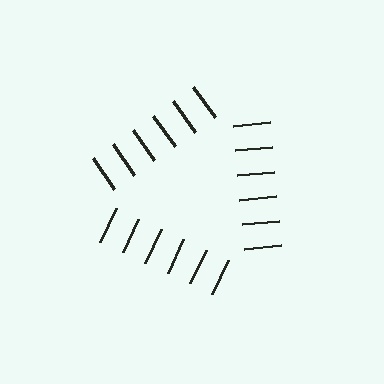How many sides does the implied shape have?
3 sides — the line-ends trace a triangle.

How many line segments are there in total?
18 — 6 along each of the 3 edges.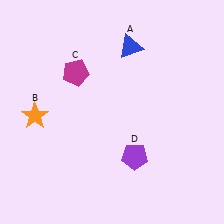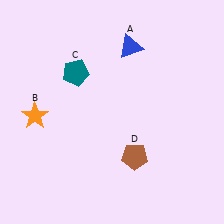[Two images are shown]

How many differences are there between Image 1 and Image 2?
There are 2 differences between the two images.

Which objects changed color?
C changed from magenta to teal. D changed from purple to brown.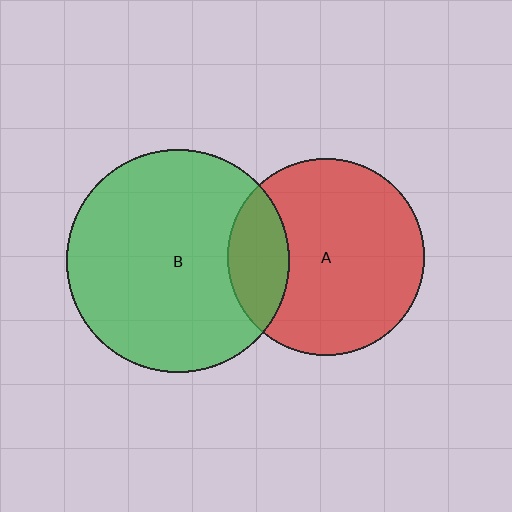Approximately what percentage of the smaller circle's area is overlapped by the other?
Approximately 20%.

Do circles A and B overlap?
Yes.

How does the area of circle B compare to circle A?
Approximately 1.3 times.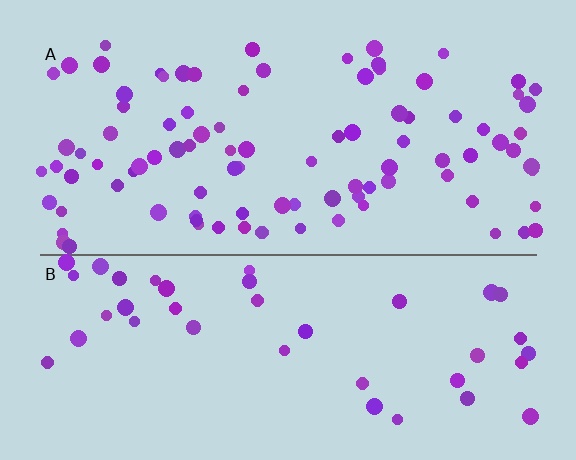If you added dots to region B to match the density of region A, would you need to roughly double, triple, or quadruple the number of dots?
Approximately double.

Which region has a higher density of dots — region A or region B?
A (the top).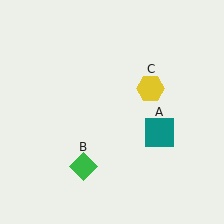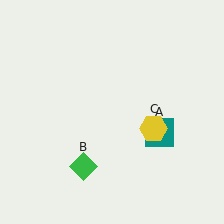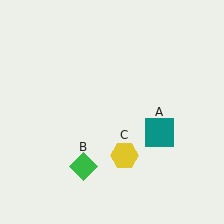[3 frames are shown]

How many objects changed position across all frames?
1 object changed position: yellow hexagon (object C).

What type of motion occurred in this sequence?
The yellow hexagon (object C) rotated clockwise around the center of the scene.